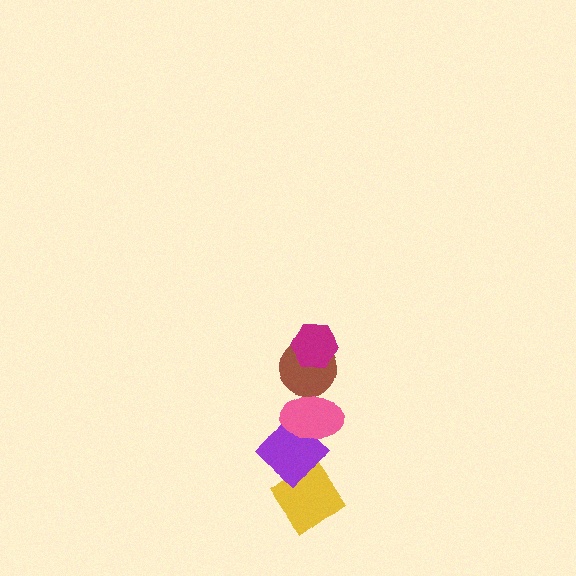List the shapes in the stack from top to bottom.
From top to bottom: the magenta hexagon, the brown circle, the pink ellipse, the purple diamond, the yellow diamond.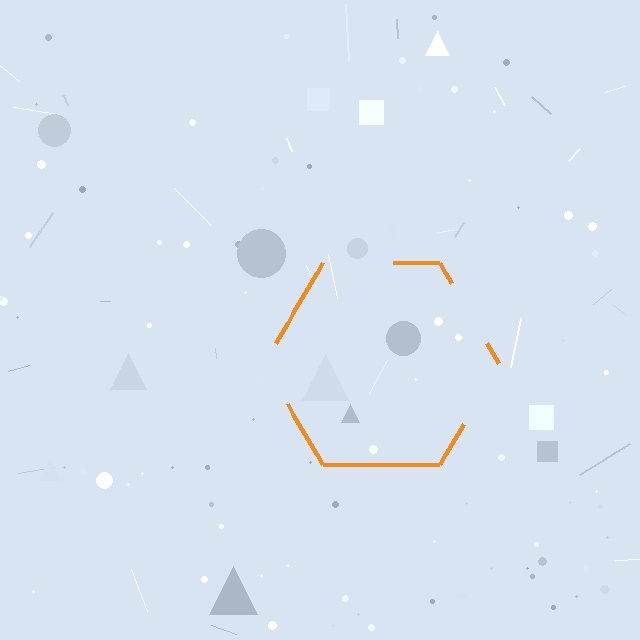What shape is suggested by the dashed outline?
The dashed outline suggests a hexagon.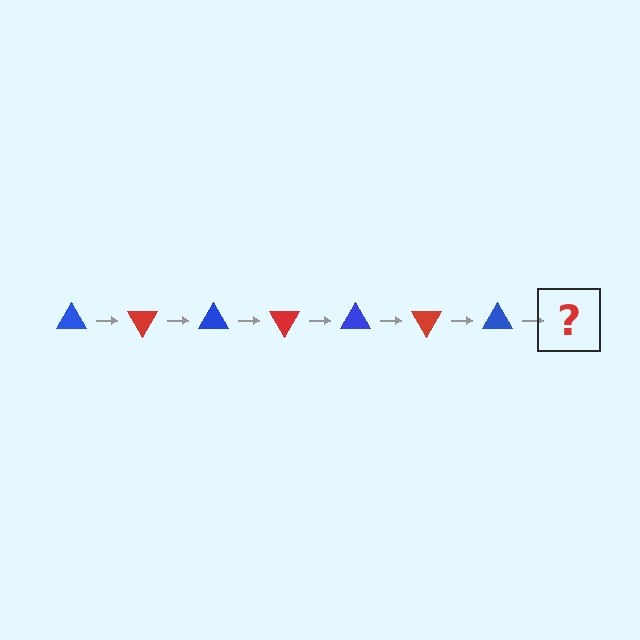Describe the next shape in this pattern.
It should be a red triangle, rotated 420 degrees from the start.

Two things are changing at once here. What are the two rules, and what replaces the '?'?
The two rules are that it rotates 60 degrees each step and the color cycles through blue and red. The '?' should be a red triangle, rotated 420 degrees from the start.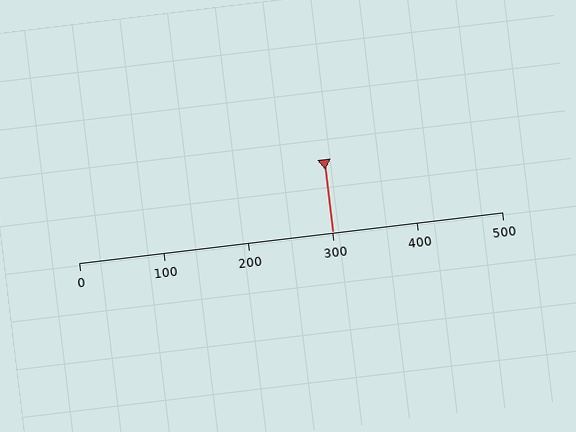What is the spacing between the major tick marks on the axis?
The major ticks are spaced 100 apart.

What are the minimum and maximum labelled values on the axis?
The axis runs from 0 to 500.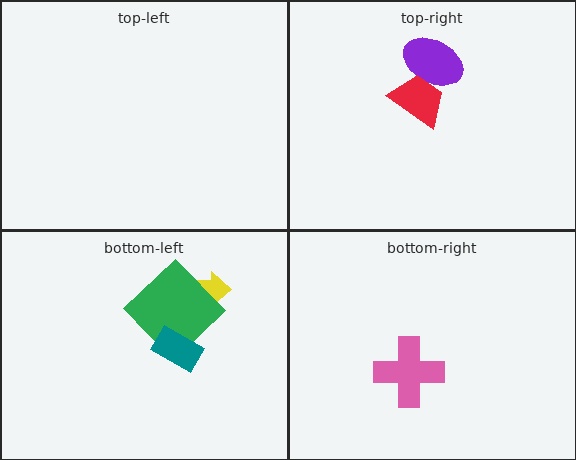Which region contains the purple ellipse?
The top-right region.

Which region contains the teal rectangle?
The bottom-left region.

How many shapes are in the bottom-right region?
1.